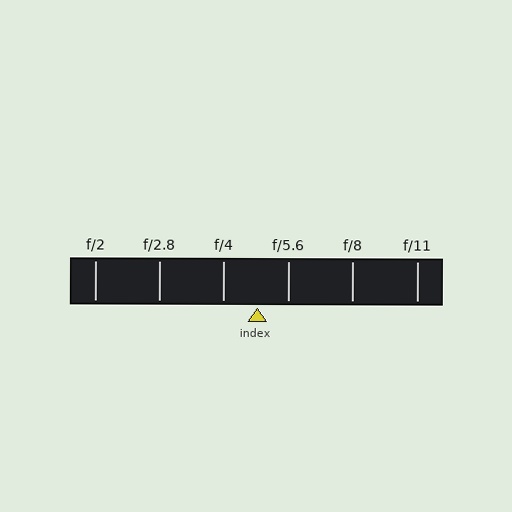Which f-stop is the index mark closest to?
The index mark is closest to f/5.6.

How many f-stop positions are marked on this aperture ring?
There are 6 f-stop positions marked.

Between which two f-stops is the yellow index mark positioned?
The index mark is between f/4 and f/5.6.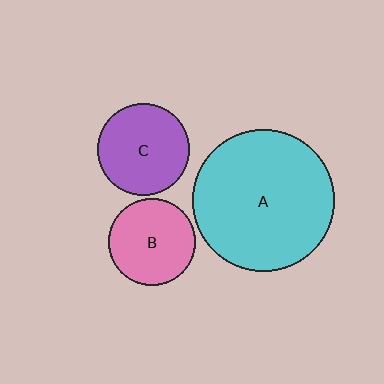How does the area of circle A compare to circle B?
Approximately 2.7 times.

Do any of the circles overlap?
No, none of the circles overlap.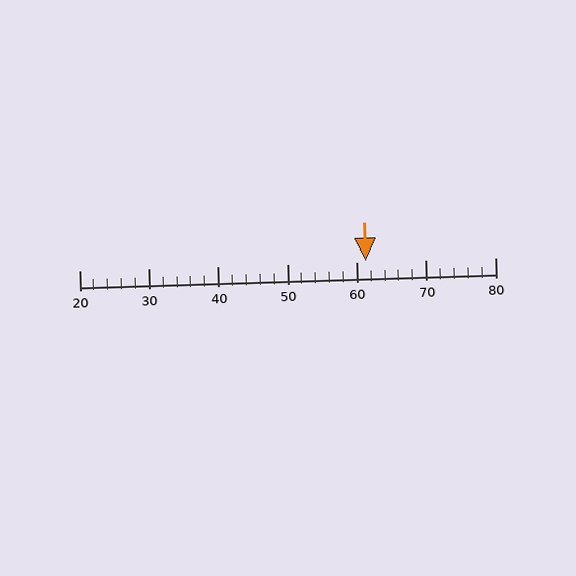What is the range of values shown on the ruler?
The ruler shows values from 20 to 80.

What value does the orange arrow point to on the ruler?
The orange arrow points to approximately 61.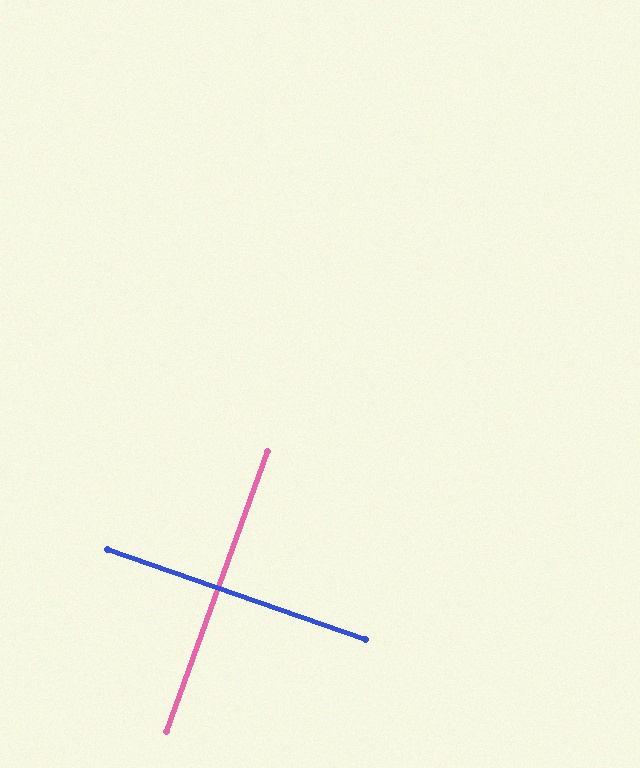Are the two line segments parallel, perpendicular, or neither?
Perpendicular — they meet at approximately 89°.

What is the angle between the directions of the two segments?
Approximately 89 degrees.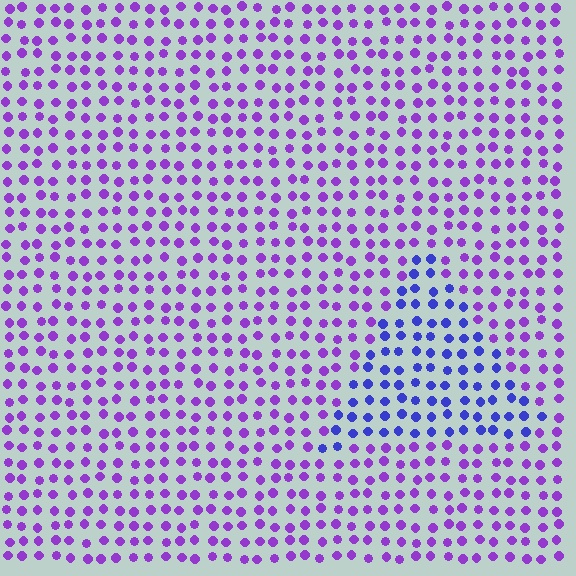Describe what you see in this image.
The image is filled with small purple elements in a uniform arrangement. A triangle-shaped region is visible where the elements are tinted to a slightly different hue, forming a subtle color boundary.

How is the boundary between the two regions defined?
The boundary is defined purely by a slight shift in hue (about 39 degrees). Spacing, size, and orientation are identical on both sides.